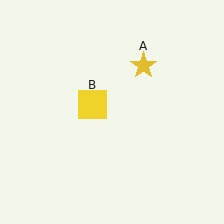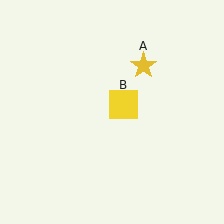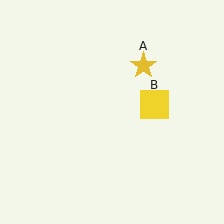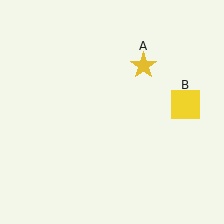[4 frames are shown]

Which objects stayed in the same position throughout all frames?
Yellow star (object A) remained stationary.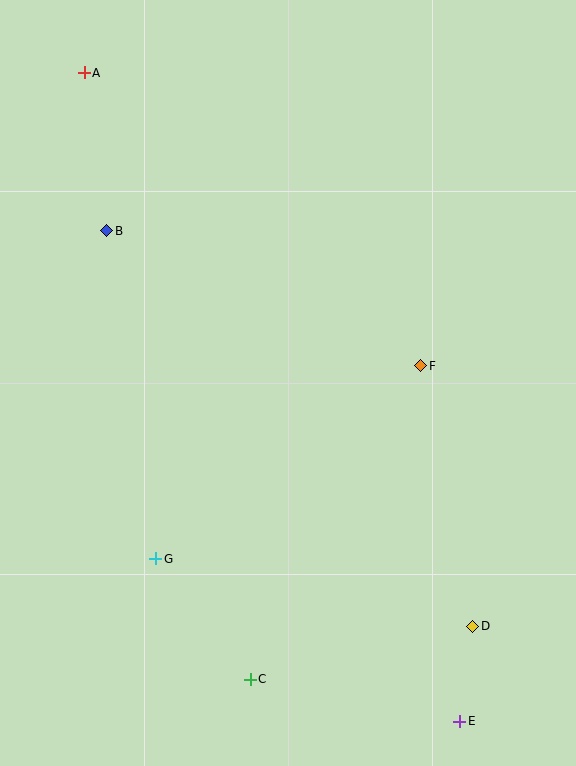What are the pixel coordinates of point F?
Point F is at (421, 366).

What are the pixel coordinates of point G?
Point G is at (156, 559).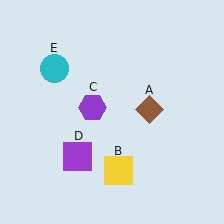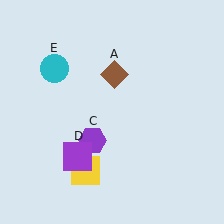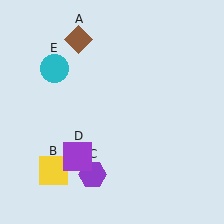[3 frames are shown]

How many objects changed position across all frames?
3 objects changed position: brown diamond (object A), yellow square (object B), purple hexagon (object C).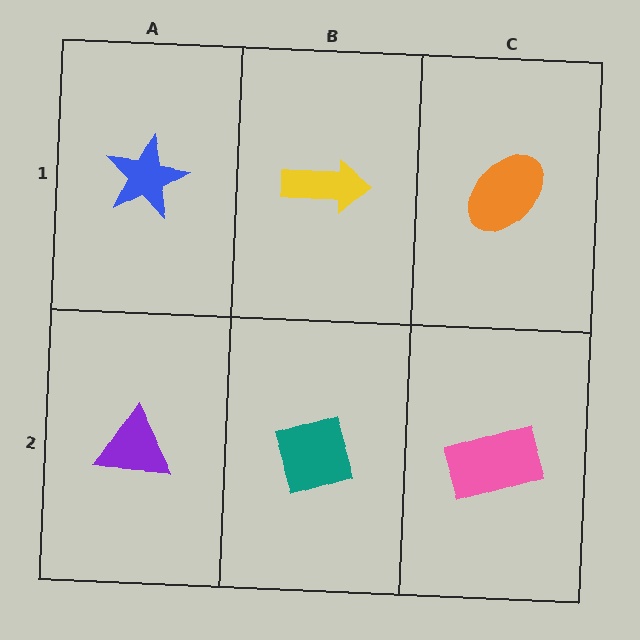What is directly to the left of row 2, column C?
A teal diamond.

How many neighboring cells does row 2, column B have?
3.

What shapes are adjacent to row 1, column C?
A pink rectangle (row 2, column C), a yellow arrow (row 1, column B).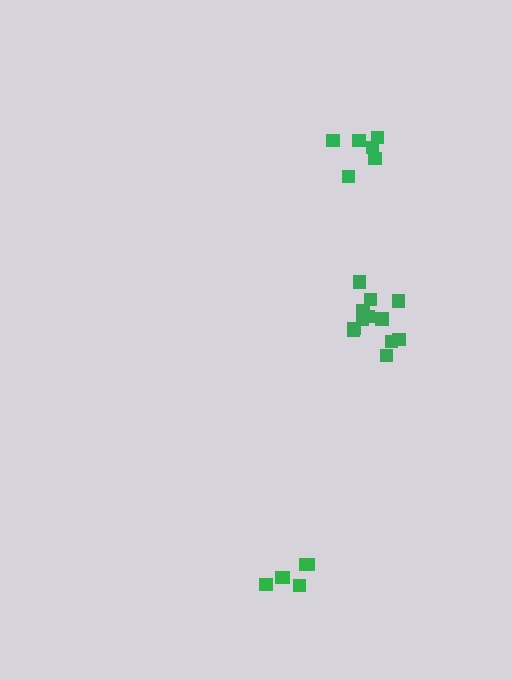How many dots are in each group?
Group 1: 6 dots, Group 2: 6 dots, Group 3: 12 dots (24 total).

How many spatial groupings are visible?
There are 3 spatial groupings.